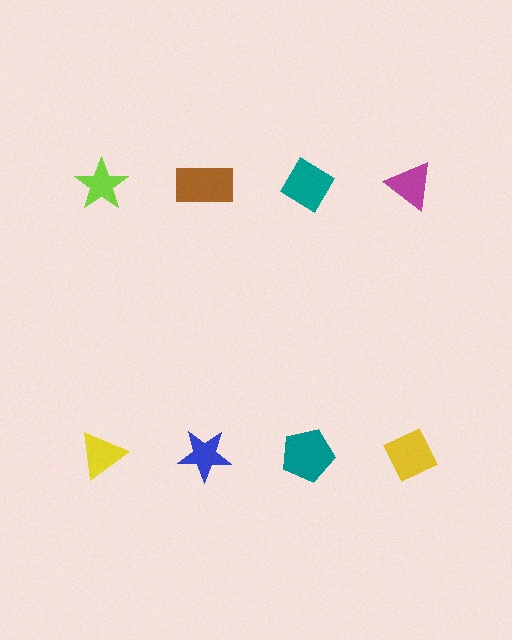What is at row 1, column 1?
A lime star.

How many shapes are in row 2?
4 shapes.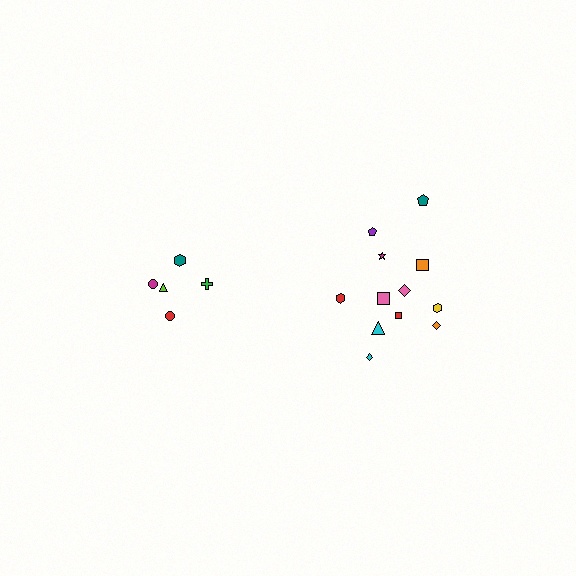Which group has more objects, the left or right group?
The right group.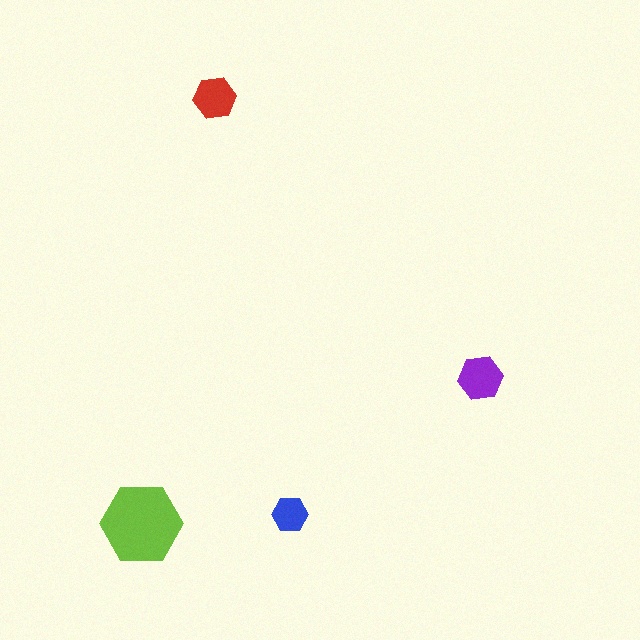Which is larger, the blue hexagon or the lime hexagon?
The lime one.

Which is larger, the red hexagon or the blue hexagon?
The red one.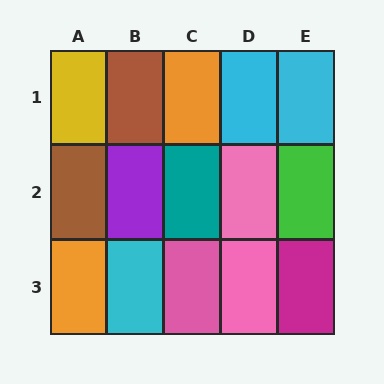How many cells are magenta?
1 cell is magenta.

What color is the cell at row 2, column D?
Pink.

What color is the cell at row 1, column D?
Cyan.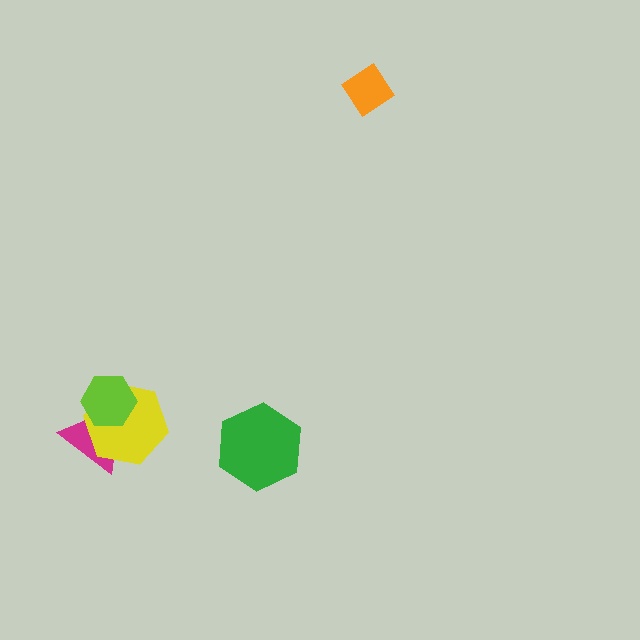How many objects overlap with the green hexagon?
0 objects overlap with the green hexagon.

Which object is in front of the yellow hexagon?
The lime hexagon is in front of the yellow hexagon.